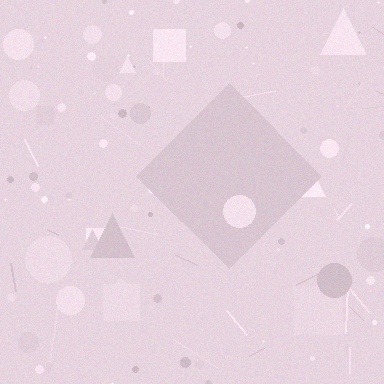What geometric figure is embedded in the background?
A diamond is embedded in the background.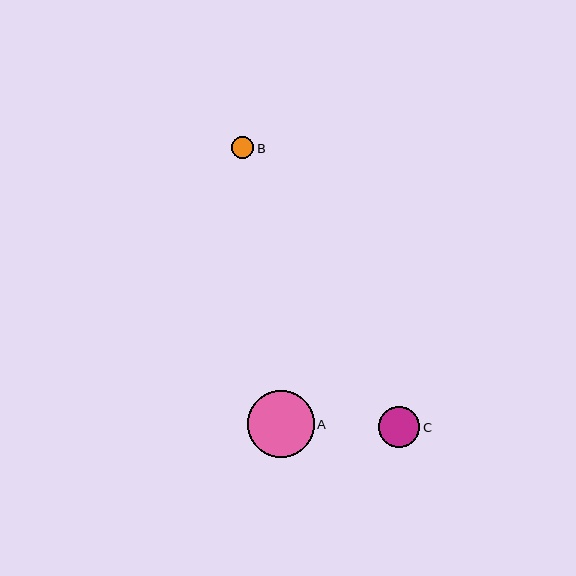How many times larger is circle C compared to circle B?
Circle C is approximately 1.8 times the size of circle B.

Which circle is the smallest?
Circle B is the smallest with a size of approximately 22 pixels.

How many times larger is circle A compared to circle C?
Circle A is approximately 1.6 times the size of circle C.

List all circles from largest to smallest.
From largest to smallest: A, C, B.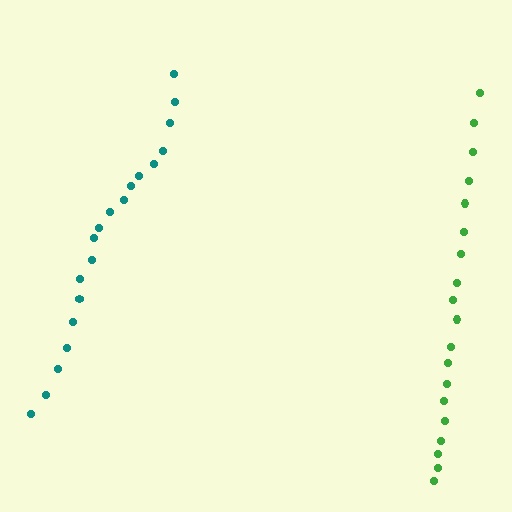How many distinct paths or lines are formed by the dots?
There are 2 distinct paths.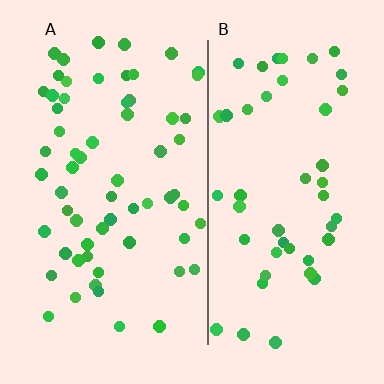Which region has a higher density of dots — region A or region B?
A (the left).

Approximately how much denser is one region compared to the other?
Approximately 1.3× — region A over region B.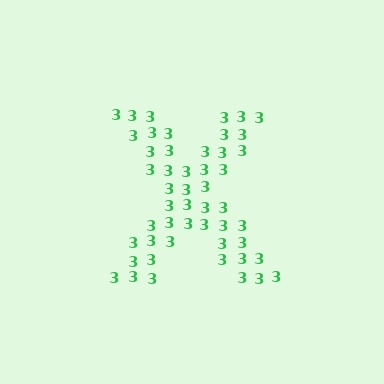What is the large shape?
The large shape is the letter X.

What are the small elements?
The small elements are digit 3's.